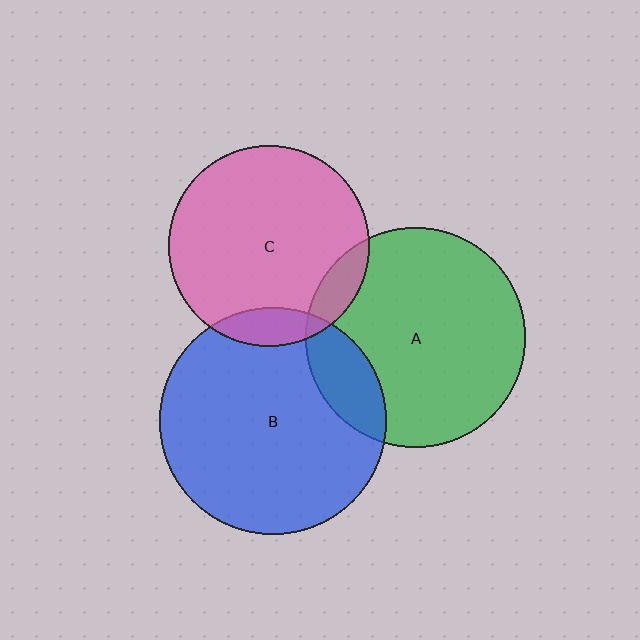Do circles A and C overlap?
Yes.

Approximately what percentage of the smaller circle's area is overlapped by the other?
Approximately 10%.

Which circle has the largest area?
Circle B (blue).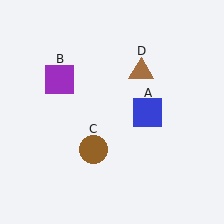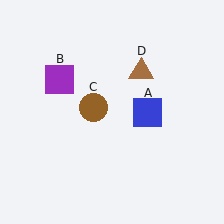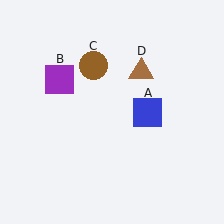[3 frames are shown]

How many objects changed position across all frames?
1 object changed position: brown circle (object C).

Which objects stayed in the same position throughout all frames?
Blue square (object A) and purple square (object B) and brown triangle (object D) remained stationary.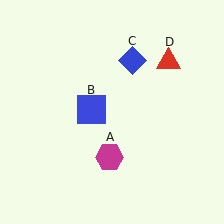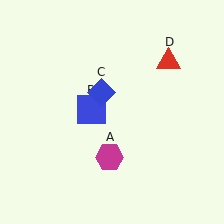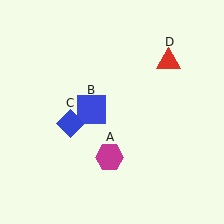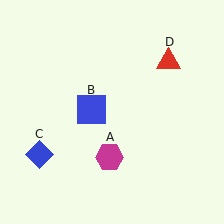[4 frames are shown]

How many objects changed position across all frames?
1 object changed position: blue diamond (object C).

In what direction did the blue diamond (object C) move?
The blue diamond (object C) moved down and to the left.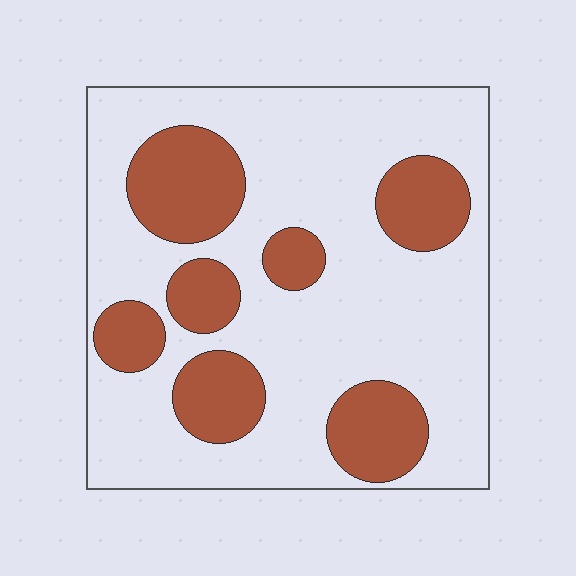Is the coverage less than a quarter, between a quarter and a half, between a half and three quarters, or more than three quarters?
Between a quarter and a half.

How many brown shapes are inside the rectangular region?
7.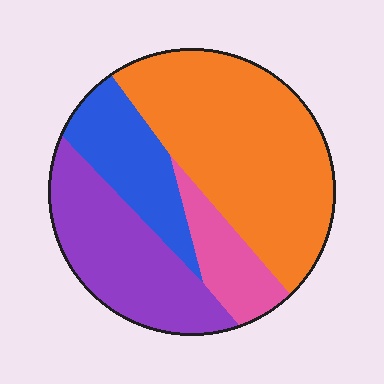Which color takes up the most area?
Orange, at roughly 45%.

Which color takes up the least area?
Pink, at roughly 10%.